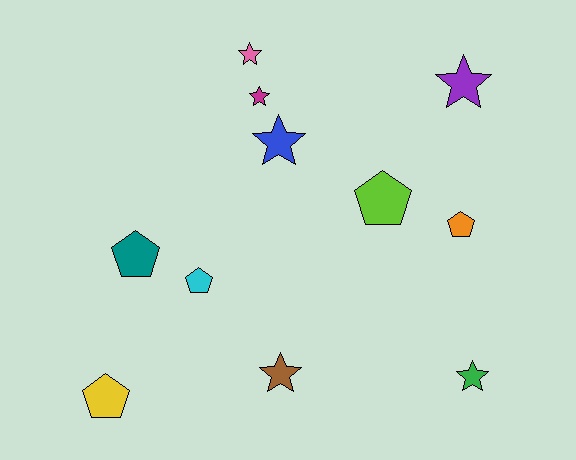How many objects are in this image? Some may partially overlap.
There are 11 objects.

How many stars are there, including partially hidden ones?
There are 6 stars.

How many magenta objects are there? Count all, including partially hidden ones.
There is 1 magenta object.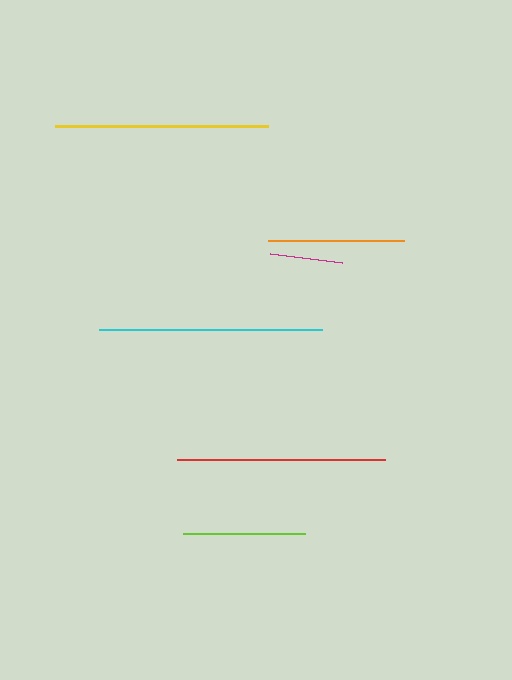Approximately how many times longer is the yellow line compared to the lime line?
The yellow line is approximately 1.7 times the length of the lime line.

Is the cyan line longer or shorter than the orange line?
The cyan line is longer than the orange line.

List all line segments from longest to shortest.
From longest to shortest: cyan, yellow, red, orange, lime, magenta.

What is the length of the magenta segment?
The magenta segment is approximately 72 pixels long.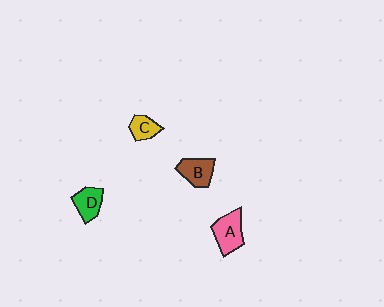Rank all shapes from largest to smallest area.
From largest to smallest: A (pink), B (brown), D (green), C (yellow).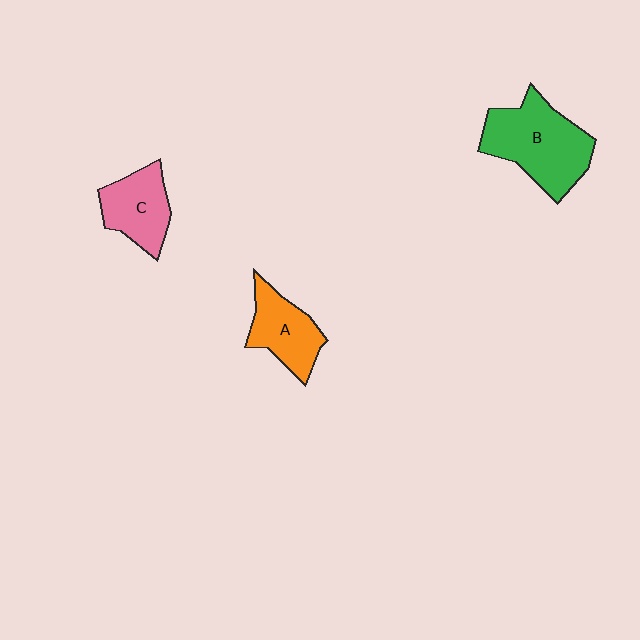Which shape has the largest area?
Shape B (green).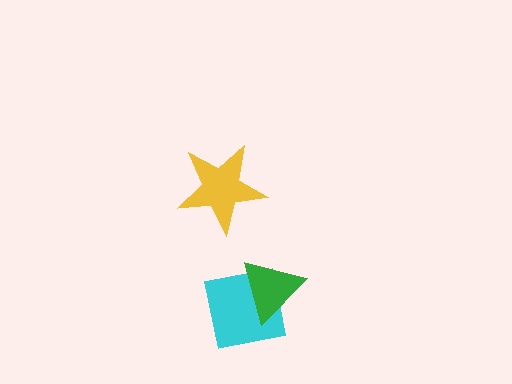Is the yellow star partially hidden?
No, no other shape covers it.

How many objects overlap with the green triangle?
1 object overlaps with the green triangle.